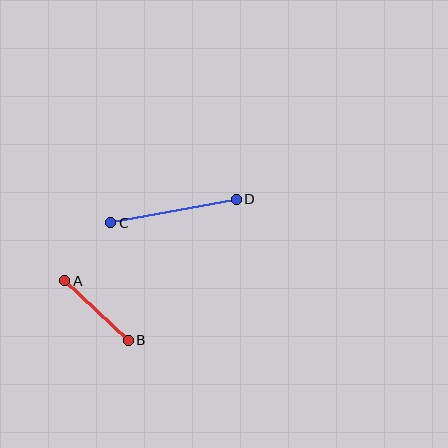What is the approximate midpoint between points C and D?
The midpoint is at approximately (173, 211) pixels.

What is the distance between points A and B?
The distance is approximately 87 pixels.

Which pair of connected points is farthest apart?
Points C and D are farthest apart.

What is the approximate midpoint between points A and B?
The midpoint is at approximately (96, 310) pixels.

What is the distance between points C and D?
The distance is approximately 127 pixels.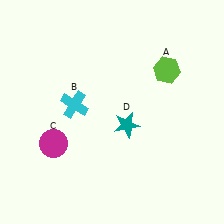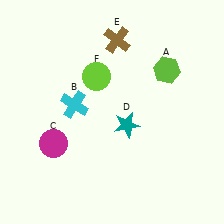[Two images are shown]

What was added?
A brown cross (E), a lime circle (F) were added in Image 2.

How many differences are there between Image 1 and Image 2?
There are 2 differences between the two images.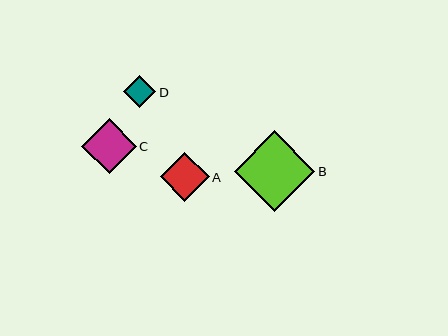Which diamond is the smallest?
Diamond D is the smallest with a size of approximately 33 pixels.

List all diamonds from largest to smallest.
From largest to smallest: B, C, A, D.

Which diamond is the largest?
Diamond B is the largest with a size of approximately 81 pixels.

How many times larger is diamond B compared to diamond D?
Diamond B is approximately 2.5 times the size of diamond D.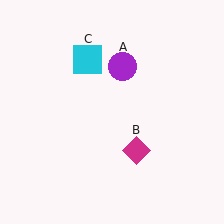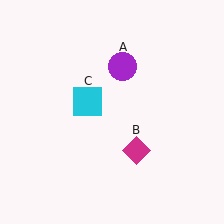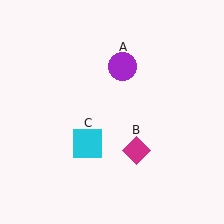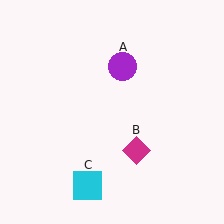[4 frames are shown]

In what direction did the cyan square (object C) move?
The cyan square (object C) moved down.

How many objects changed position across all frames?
1 object changed position: cyan square (object C).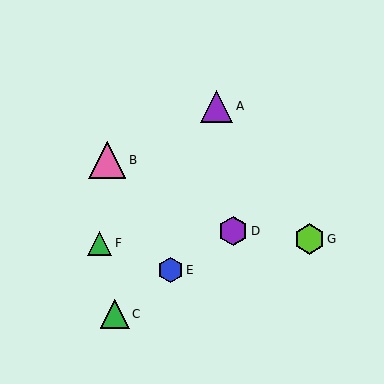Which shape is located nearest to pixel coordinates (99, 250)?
The green triangle (labeled F) at (100, 243) is nearest to that location.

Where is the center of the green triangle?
The center of the green triangle is at (115, 314).